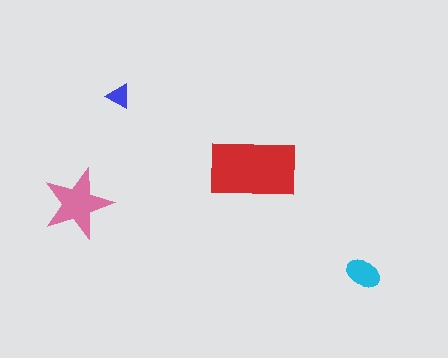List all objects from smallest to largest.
The blue triangle, the cyan ellipse, the pink star, the red rectangle.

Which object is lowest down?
The cyan ellipse is bottommost.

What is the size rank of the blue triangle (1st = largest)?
4th.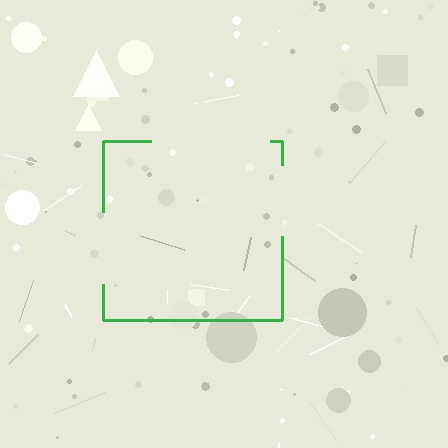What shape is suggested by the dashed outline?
The dashed outline suggests a square.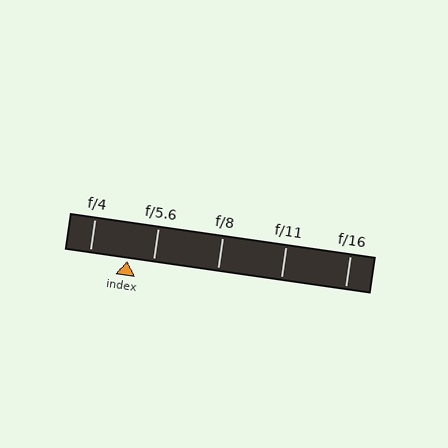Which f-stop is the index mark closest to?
The index mark is closest to f/5.6.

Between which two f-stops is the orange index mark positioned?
The index mark is between f/4 and f/5.6.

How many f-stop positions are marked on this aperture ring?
There are 5 f-stop positions marked.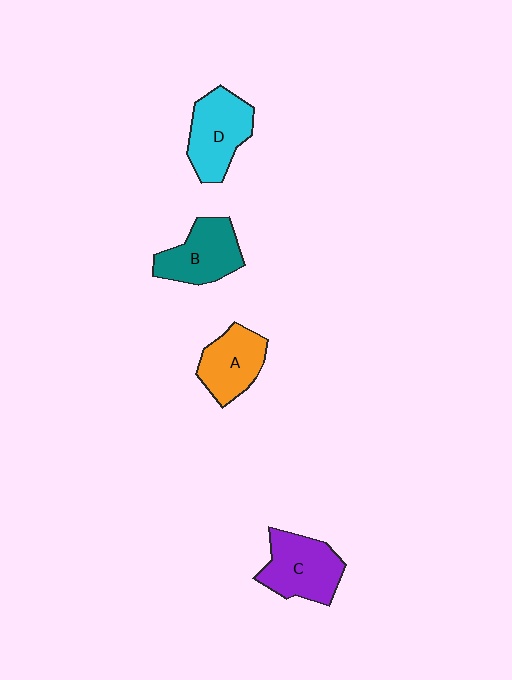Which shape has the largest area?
Shape C (purple).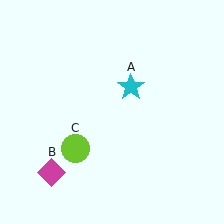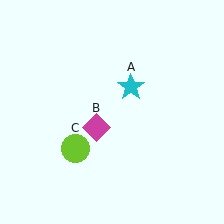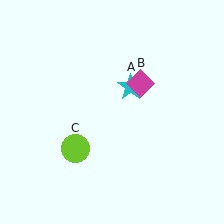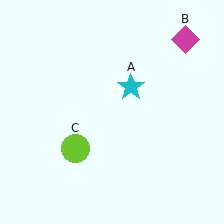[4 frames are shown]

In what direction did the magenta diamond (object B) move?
The magenta diamond (object B) moved up and to the right.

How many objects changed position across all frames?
1 object changed position: magenta diamond (object B).